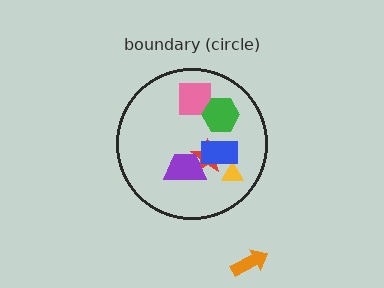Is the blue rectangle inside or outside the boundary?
Inside.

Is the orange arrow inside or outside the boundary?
Outside.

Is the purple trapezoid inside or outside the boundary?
Inside.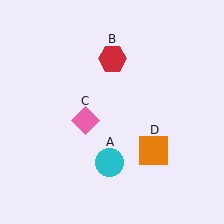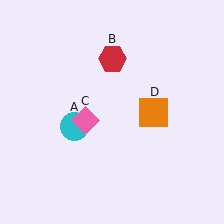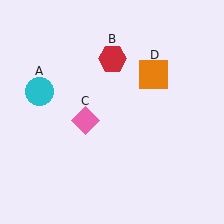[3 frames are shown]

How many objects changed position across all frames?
2 objects changed position: cyan circle (object A), orange square (object D).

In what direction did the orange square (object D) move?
The orange square (object D) moved up.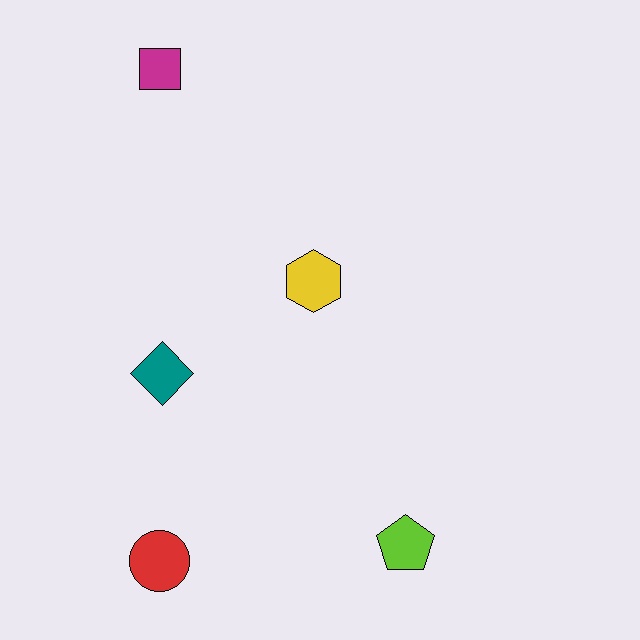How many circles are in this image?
There is 1 circle.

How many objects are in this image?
There are 5 objects.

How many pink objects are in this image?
There are no pink objects.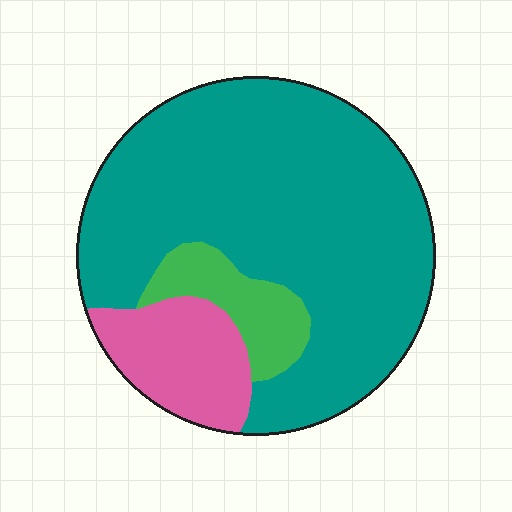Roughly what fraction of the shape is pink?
Pink covers around 15% of the shape.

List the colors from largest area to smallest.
From largest to smallest: teal, pink, green.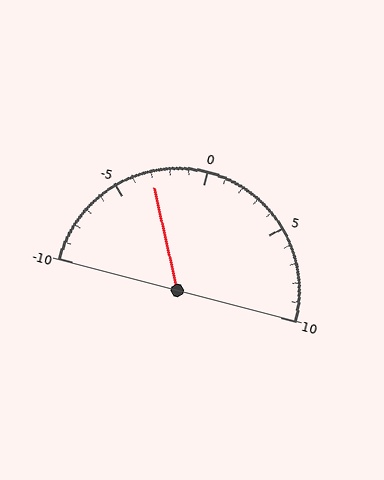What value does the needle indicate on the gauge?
The needle indicates approximately -3.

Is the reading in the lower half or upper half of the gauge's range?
The reading is in the lower half of the range (-10 to 10).